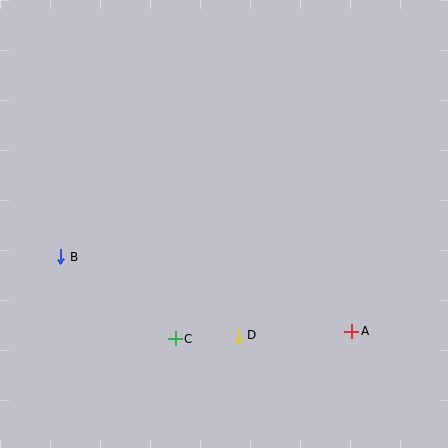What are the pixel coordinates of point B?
Point B is at (61, 257).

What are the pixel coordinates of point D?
Point D is at (238, 335).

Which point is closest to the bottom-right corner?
Point A is closest to the bottom-right corner.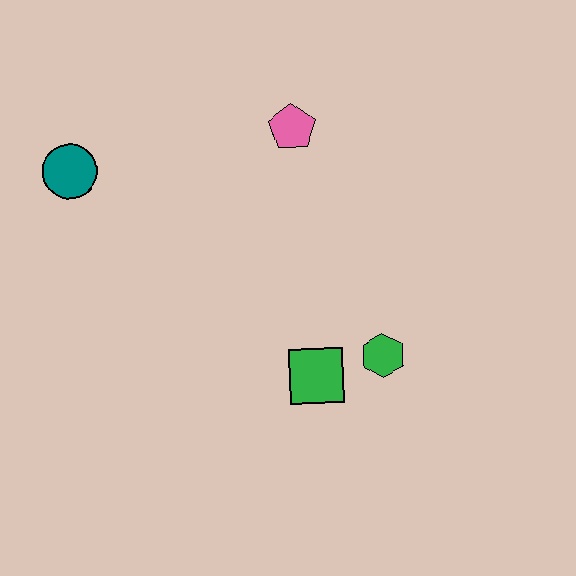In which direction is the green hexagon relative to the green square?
The green hexagon is to the right of the green square.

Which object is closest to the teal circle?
The pink pentagon is closest to the teal circle.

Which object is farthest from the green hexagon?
The teal circle is farthest from the green hexagon.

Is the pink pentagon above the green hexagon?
Yes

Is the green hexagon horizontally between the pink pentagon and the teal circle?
No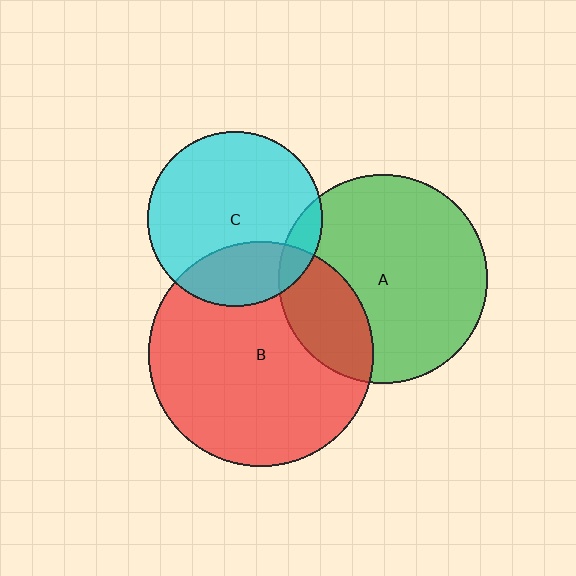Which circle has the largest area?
Circle B (red).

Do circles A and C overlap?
Yes.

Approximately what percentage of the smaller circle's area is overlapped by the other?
Approximately 10%.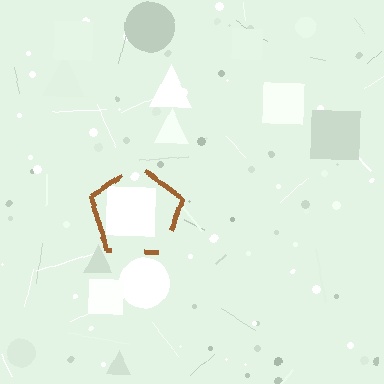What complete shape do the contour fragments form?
The contour fragments form a pentagon.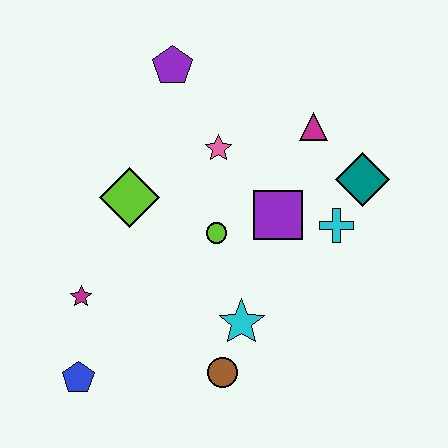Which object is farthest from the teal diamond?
The blue pentagon is farthest from the teal diamond.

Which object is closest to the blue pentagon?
The magenta star is closest to the blue pentagon.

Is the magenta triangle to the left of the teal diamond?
Yes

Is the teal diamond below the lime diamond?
No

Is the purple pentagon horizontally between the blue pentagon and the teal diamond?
Yes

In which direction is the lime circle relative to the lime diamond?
The lime circle is to the right of the lime diamond.